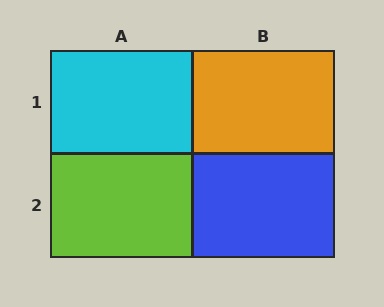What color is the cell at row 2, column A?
Lime.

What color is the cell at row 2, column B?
Blue.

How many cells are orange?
1 cell is orange.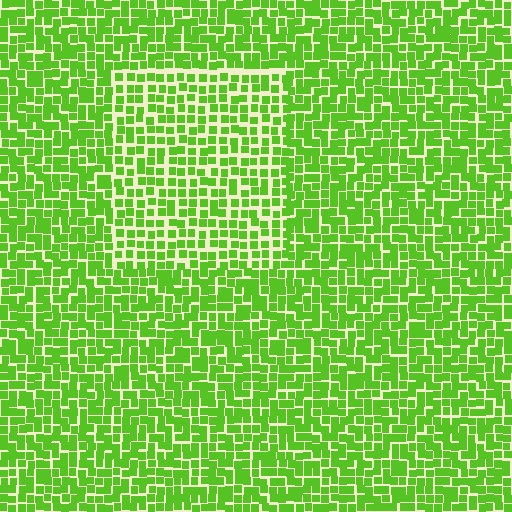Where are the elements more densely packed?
The elements are more densely packed outside the rectangle boundary.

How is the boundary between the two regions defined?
The boundary is defined by a change in element density (approximately 1.4x ratio). All elements are the same color, size, and shape.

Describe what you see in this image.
The image contains small lime elements arranged at two different densities. A rectangle-shaped region is visible where the elements are less densely packed than the surrounding area.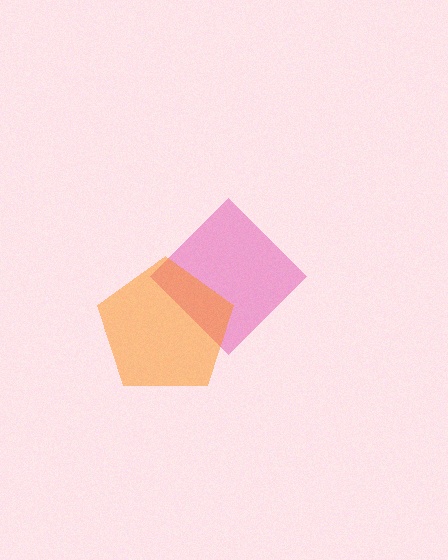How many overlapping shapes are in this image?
There are 2 overlapping shapes in the image.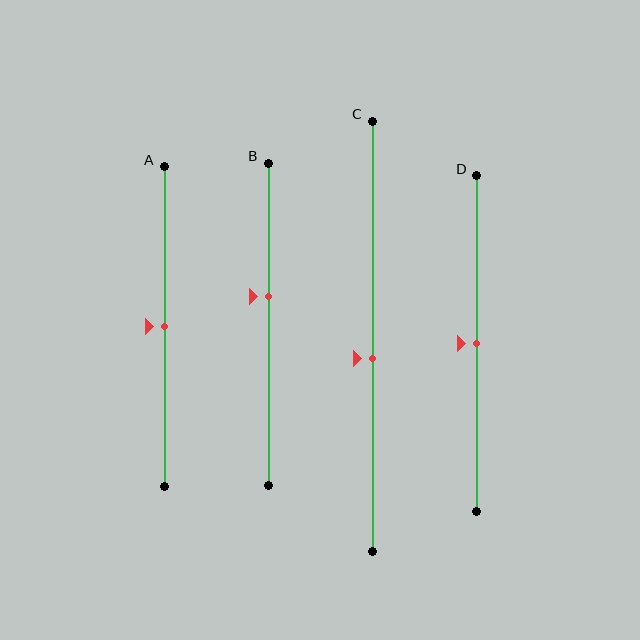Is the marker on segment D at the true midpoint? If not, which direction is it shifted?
Yes, the marker on segment D is at the true midpoint.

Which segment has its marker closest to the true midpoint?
Segment A has its marker closest to the true midpoint.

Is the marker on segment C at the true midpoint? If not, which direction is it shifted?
No, the marker on segment C is shifted downward by about 5% of the segment length.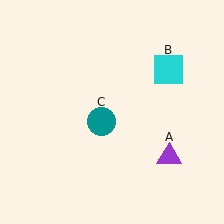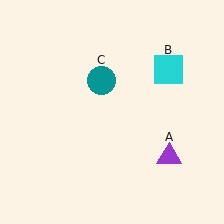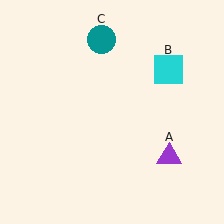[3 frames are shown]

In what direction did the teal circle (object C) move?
The teal circle (object C) moved up.